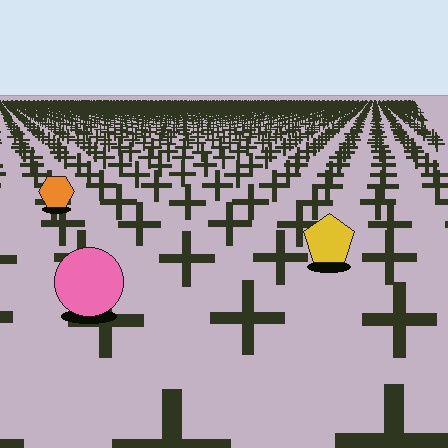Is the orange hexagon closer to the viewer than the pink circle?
No. The pink circle is closer — you can tell from the texture gradient: the ground texture is coarser near it.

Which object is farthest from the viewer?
The orange hexagon is farthest from the viewer. It appears smaller and the ground texture around it is denser.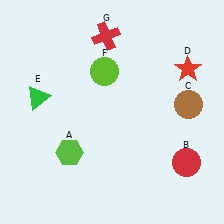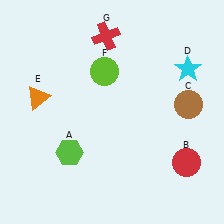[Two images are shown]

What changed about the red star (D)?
In Image 1, D is red. In Image 2, it changed to cyan.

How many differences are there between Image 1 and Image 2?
There are 2 differences between the two images.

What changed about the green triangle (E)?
In Image 1, E is green. In Image 2, it changed to orange.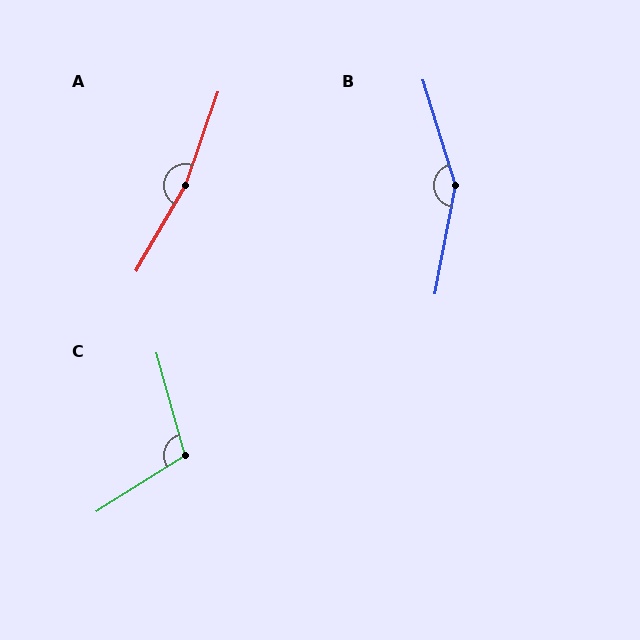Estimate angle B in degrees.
Approximately 152 degrees.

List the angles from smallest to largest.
C (107°), B (152°), A (169°).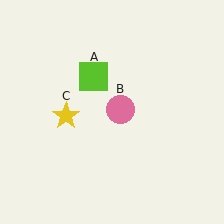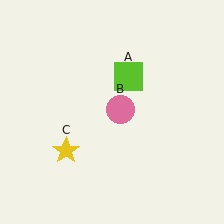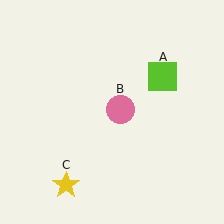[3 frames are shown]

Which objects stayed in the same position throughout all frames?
Pink circle (object B) remained stationary.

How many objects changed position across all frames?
2 objects changed position: lime square (object A), yellow star (object C).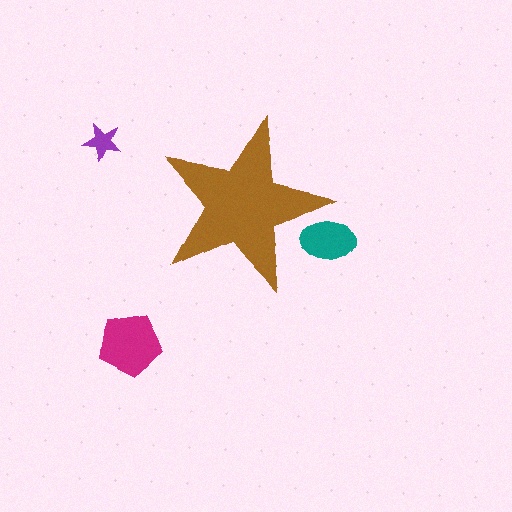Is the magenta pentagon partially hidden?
No, the magenta pentagon is fully visible.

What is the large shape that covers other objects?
A brown star.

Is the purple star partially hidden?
No, the purple star is fully visible.